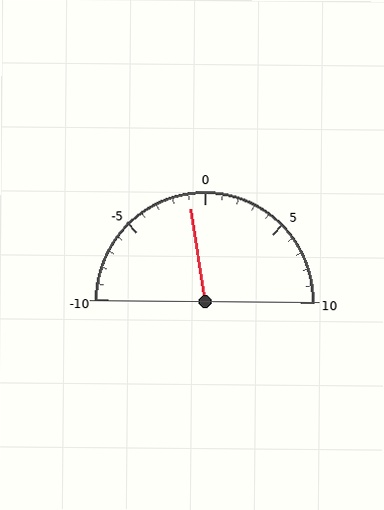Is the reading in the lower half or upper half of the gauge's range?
The reading is in the lower half of the range (-10 to 10).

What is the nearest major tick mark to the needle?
The nearest major tick mark is 0.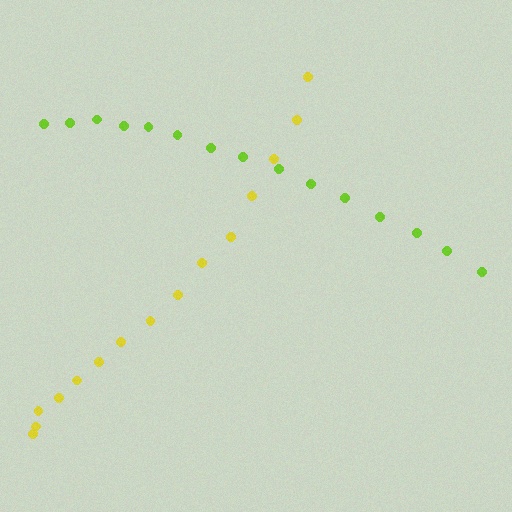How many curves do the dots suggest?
There are 2 distinct paths.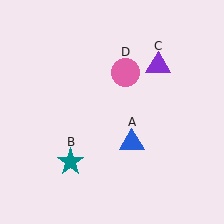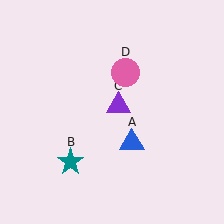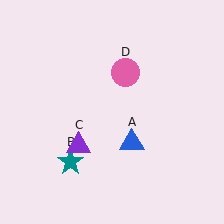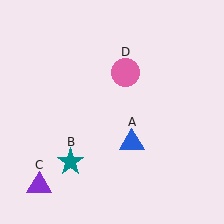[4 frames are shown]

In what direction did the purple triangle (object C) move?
The purple triangle (object C) moved down and to the left.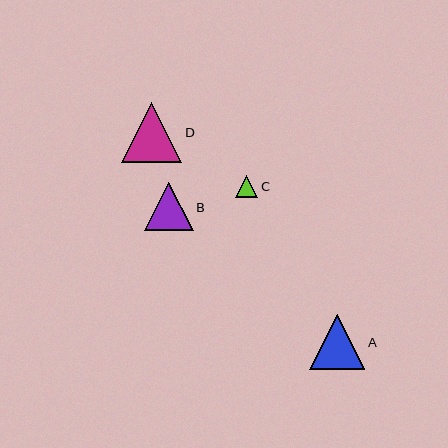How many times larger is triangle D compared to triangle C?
Triangle D is approximately 2.7 times the size of triangle C.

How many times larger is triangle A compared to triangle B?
Triangle A is approximately 1.1 times the size of triangle B.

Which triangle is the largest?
Triangle D is the largest with a size of approximately 60 pixels.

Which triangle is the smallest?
Triangle C is the smallest with a size of approximately 22 pixels.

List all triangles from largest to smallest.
From largest to smallest: D, A, B, C.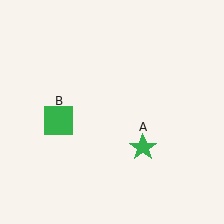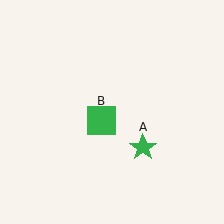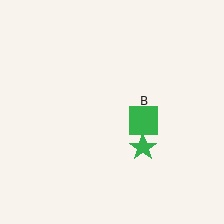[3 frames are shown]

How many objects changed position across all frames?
1 object changed position: green square (object B).